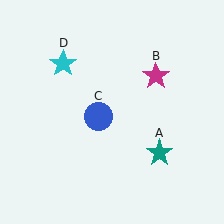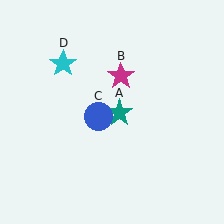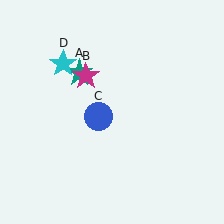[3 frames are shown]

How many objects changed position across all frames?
2 objects changed position: teal star (object A), magenta star (object B).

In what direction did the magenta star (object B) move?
The magenta star (object B) moved left.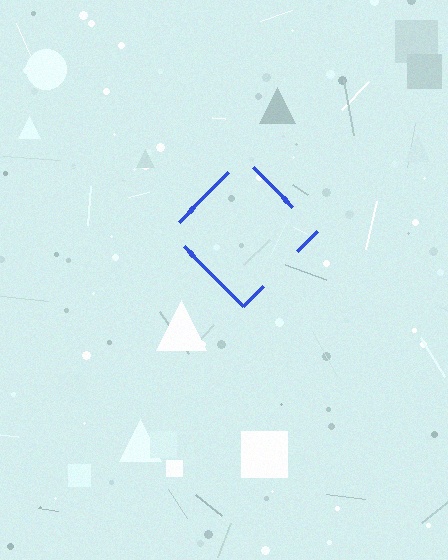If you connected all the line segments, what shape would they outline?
They would outline a diamond.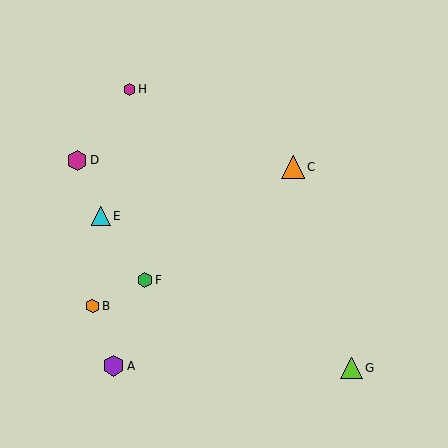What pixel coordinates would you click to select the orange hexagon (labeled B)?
Click at (92, 306) to select the orange hexagon B.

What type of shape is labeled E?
Shape E is a cyan triangle.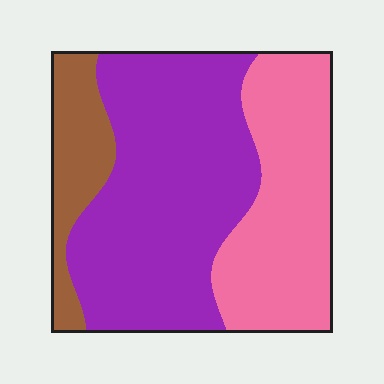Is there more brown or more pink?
Pink.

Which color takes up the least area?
Brown, at roughly 15%.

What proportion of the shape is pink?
Pink covers around 35% of the shape.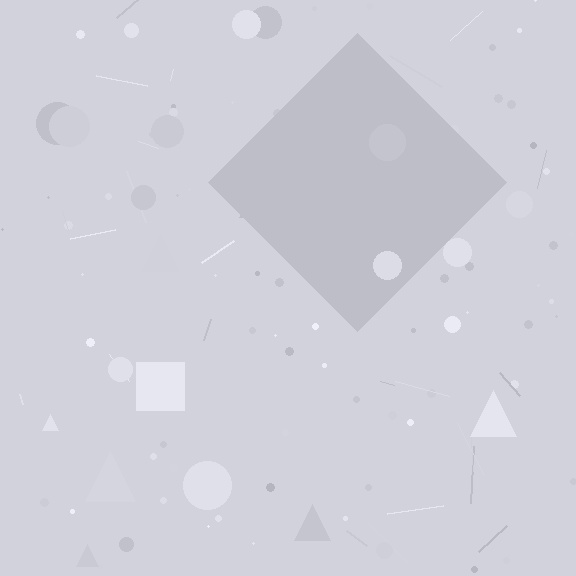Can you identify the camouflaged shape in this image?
The camouflaged shape is a diamond.